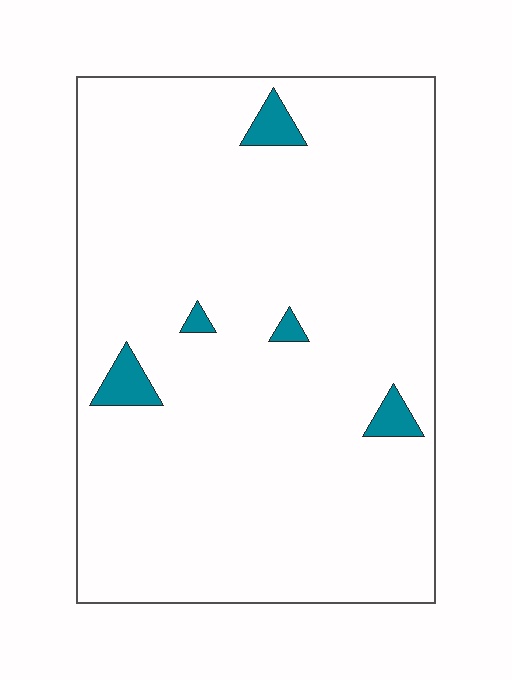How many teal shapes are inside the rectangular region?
5.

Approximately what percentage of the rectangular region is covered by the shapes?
Approximately 5%.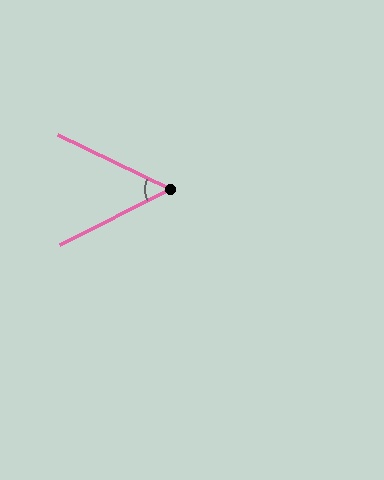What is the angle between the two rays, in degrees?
Approximately 53 degrees.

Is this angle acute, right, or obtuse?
It is acute.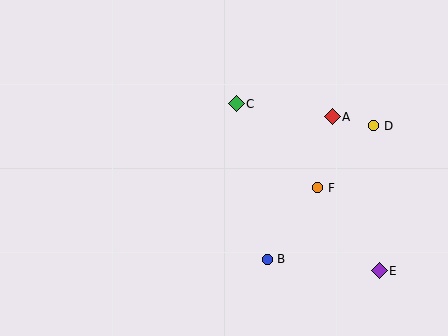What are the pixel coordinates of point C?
Point C is at (236, 104).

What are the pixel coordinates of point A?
Point A is at (332, 117).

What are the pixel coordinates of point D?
Point D is at (374, 126).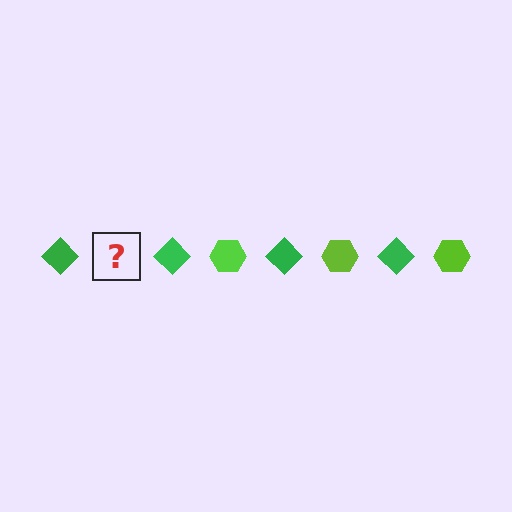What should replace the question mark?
The question mark should be replaced with a lime hexagon.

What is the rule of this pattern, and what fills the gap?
The rule is that the pattern alternates between green diamond and lime hexagon. The gap should be filled with a lime hexagon.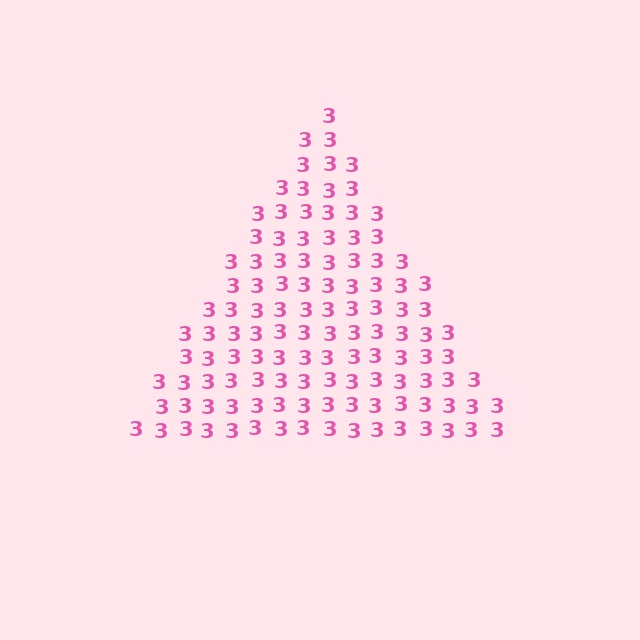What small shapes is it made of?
It is made of small digit 3's.